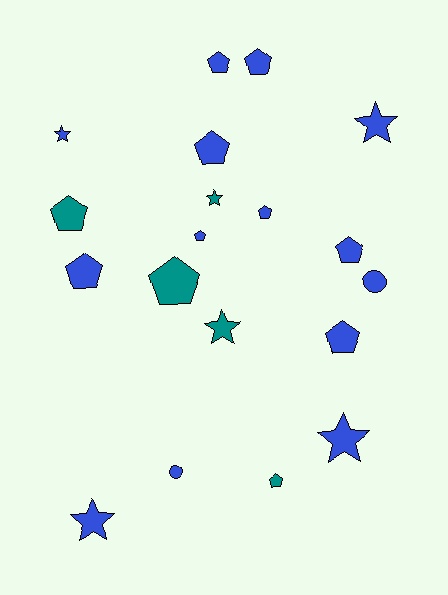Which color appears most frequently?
Blue, with 14 objects.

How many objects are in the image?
There are 19 objects.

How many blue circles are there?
There are 2 blue circles.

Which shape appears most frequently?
Pentagon, with 11 objects.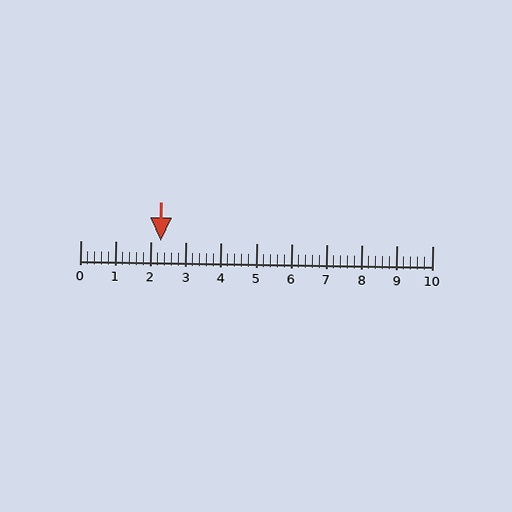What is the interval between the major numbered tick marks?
The major tick marks are spaced 1 units apart.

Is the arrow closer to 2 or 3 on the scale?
The arrow is closer to 2.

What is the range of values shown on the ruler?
The ruler shows values from 0 to 10.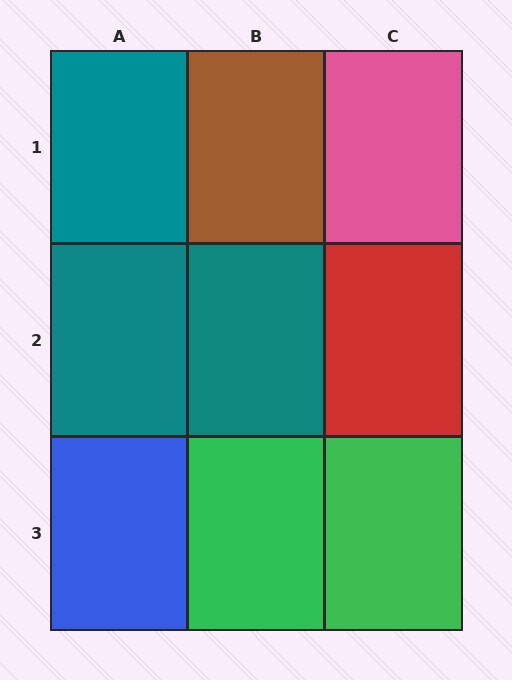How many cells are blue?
1 cell is blue.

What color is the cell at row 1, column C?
Pink.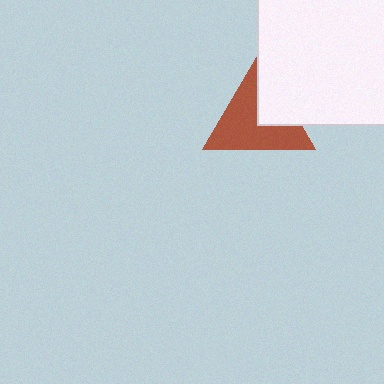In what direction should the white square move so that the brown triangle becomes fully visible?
The white square should move toward the upper-right. That is the shortest direction to clear the overlap and leave the brown triangle fully visible.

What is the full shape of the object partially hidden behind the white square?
The partially hidden object is a brown triangle.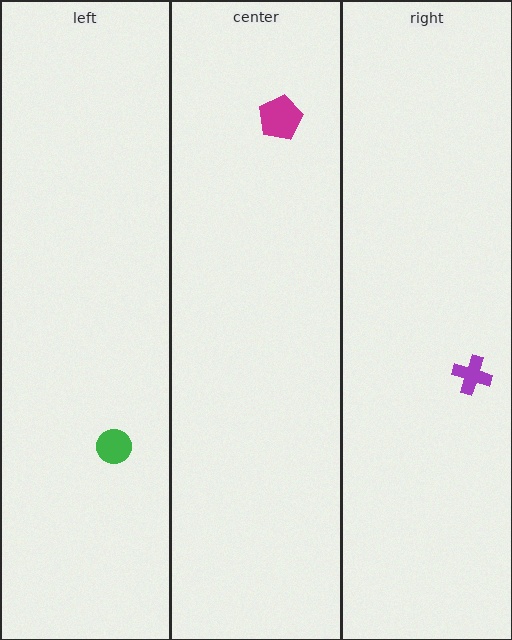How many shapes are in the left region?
1.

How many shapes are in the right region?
1.